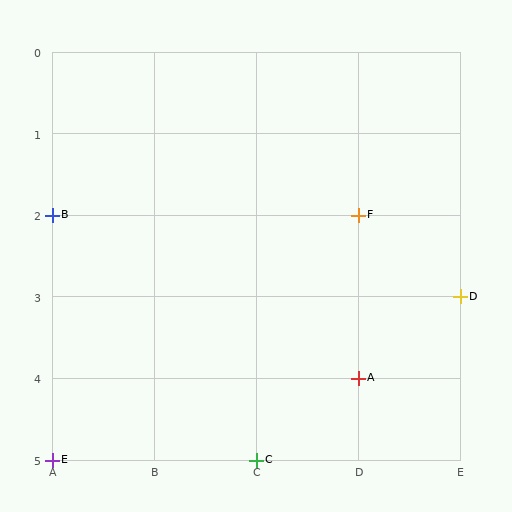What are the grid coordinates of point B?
Point B is at grid coordinates (A, 2).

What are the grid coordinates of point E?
Point E is at grid coordinates (A, 5).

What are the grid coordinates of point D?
Point D is at grid coordinates (E, 3).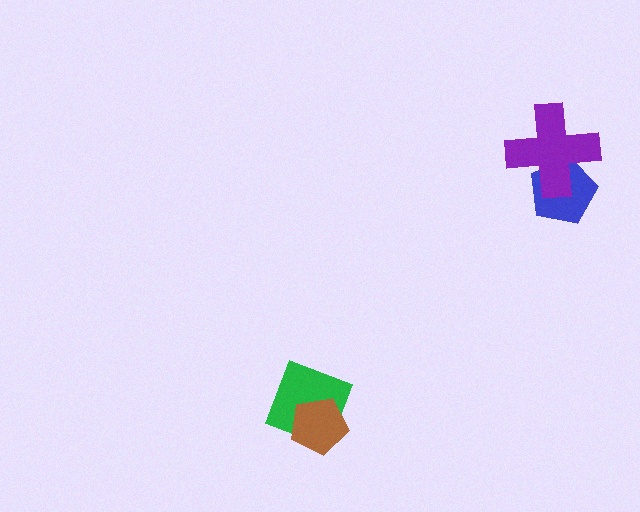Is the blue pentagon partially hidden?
Yes, it is partially covered by another shape.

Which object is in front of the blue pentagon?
The purple cross is in front of the blue pentagon.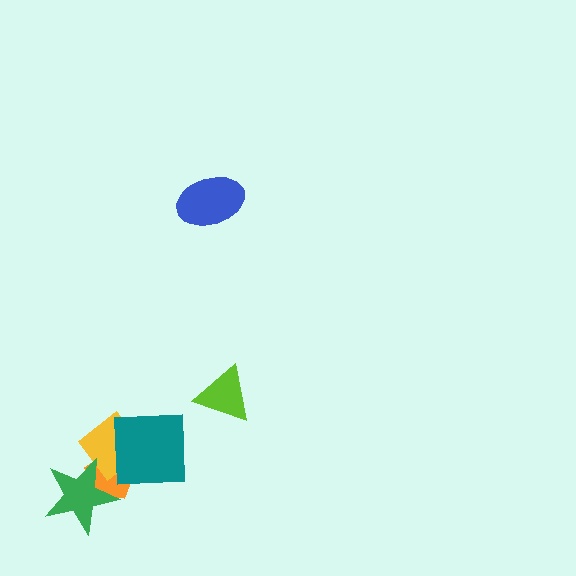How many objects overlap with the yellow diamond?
3 objects overlap with the yellow diamond.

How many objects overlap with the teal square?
2 objects overlap with the teal square.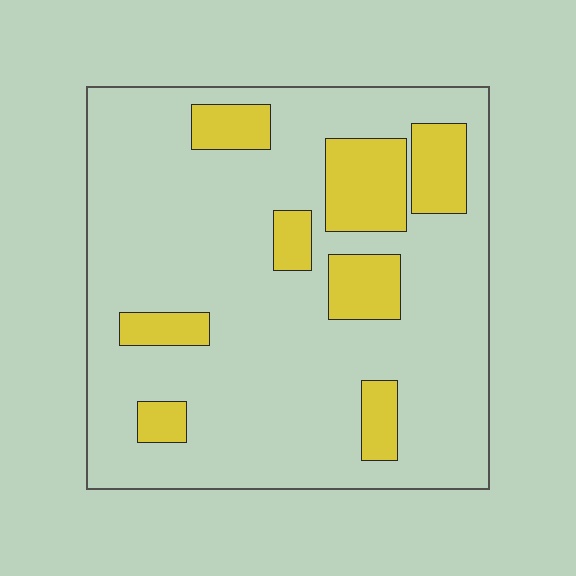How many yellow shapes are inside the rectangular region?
8.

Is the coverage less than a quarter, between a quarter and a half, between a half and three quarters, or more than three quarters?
Less than a quarter.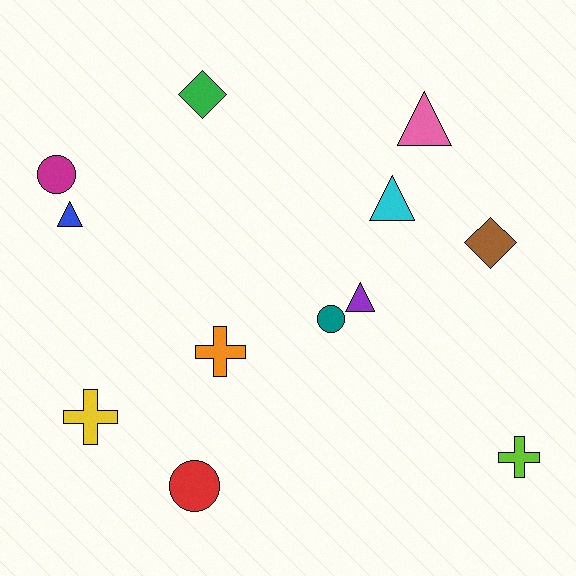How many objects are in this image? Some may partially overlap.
There are 12 objects.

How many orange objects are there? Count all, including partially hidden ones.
There is 1 orange object.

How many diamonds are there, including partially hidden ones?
There are 2 diamonds.